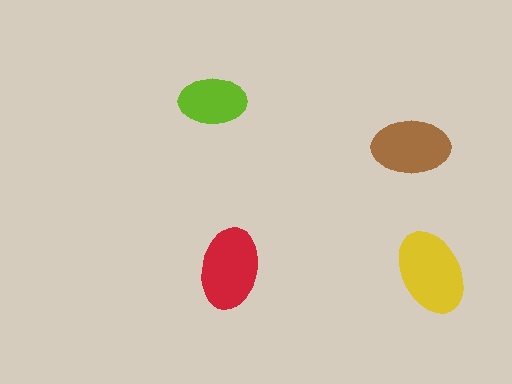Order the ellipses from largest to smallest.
the yellow one, the red one, the brown one, the lime one.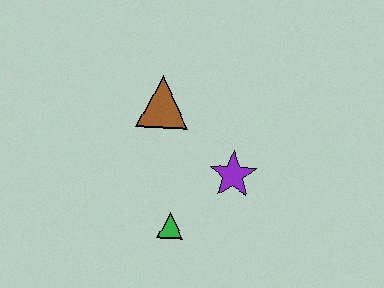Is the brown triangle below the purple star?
No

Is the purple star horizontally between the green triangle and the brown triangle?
No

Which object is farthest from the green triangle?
The brown triangle is farthest from the green triangle.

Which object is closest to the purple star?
The green triangle is closest to the purple star.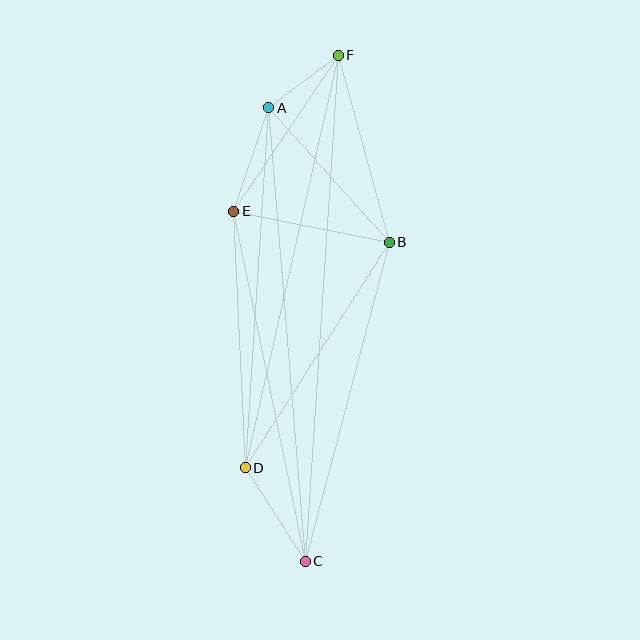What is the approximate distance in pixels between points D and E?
The distance between D and E is approximately 257 pixels.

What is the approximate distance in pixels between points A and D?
The distance between A and D is approximately 361 pixels.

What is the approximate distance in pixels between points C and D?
The distance between C and D is approximately 111 pixels.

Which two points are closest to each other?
Points A and F are closest to each other.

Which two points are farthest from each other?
Points C and F are farthest from each other.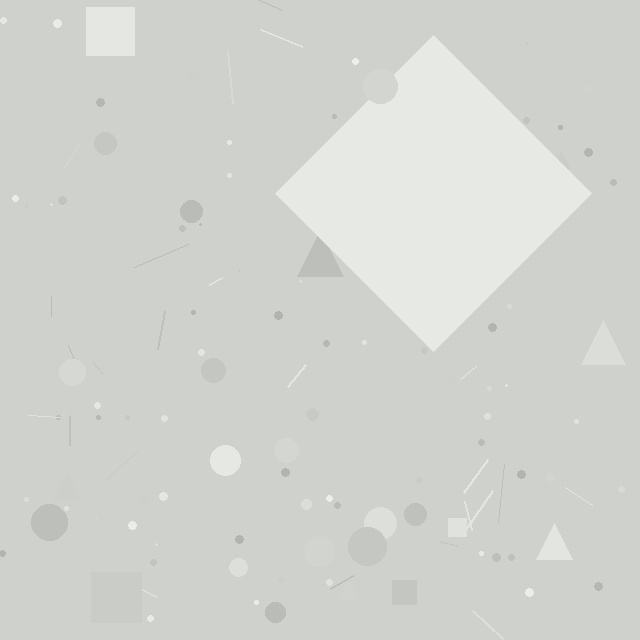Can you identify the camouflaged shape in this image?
The camouflaged shape is a diamond.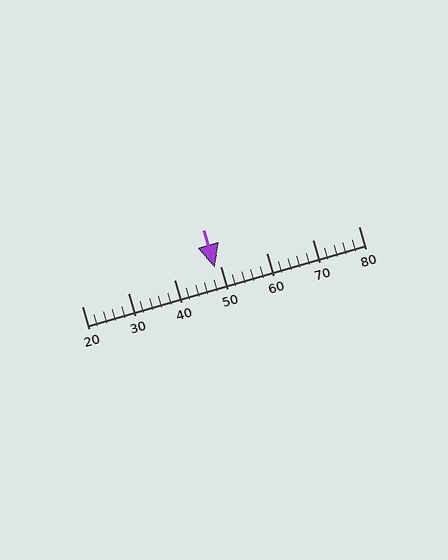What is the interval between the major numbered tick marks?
The major tick marks are spaced 10 units apart.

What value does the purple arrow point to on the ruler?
The purple arrow points to approximately 49.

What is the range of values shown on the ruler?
The ruler shows values from 20 to 80.